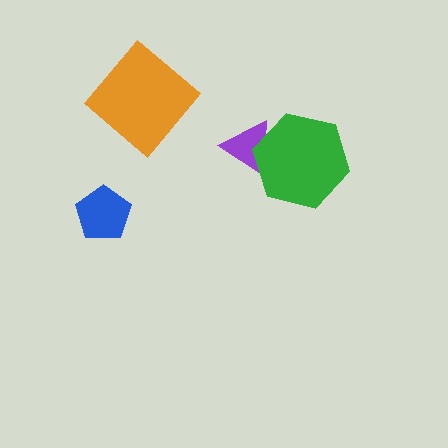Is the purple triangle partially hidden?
Yes, it is partially covered by another shape.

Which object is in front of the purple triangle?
The green hexagon is in front of the purple triangle.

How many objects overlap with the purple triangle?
1 object overlaps with the purple triangle.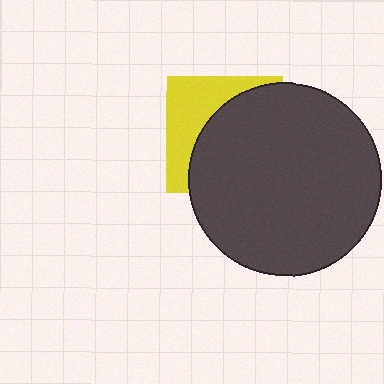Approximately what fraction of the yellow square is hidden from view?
Roughly 61% of the yellow square is hidden behind the dark gray circle.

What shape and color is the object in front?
The object in front is a dark gray circle.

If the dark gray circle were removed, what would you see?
You would see the complete yellow square.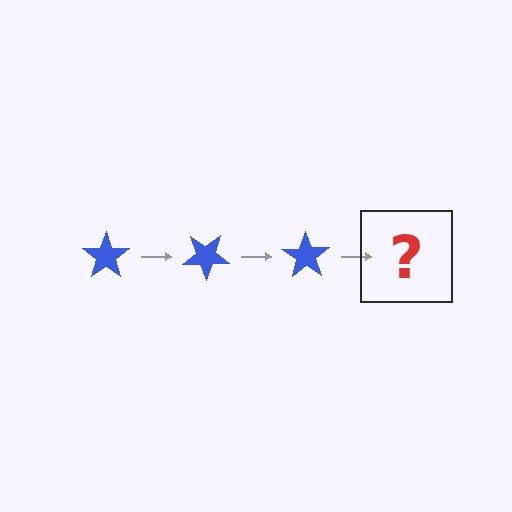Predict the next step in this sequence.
The next step is a blue star rotated 105 degrees.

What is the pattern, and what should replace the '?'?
The pattern is that the star rotates 35 degrees each step. The '?' should be a blue star rotated 105 degrees.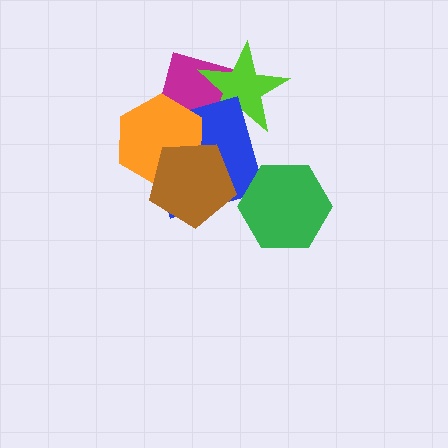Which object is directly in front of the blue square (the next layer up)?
The orange hexagon is directly in front of the blue square.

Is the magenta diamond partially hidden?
Yes, it is partially covered by another shape.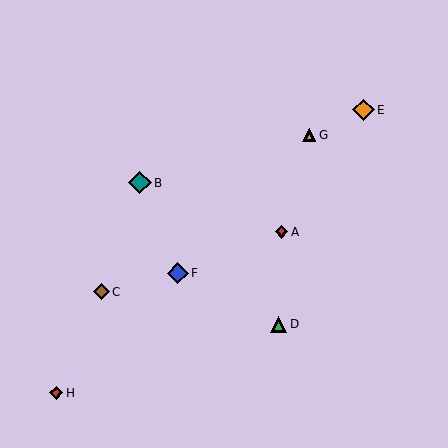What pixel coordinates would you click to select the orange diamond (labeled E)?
Click at (364, 110) to select the orange diamond E.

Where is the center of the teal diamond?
The center of the teal diamond is at (140, 183).